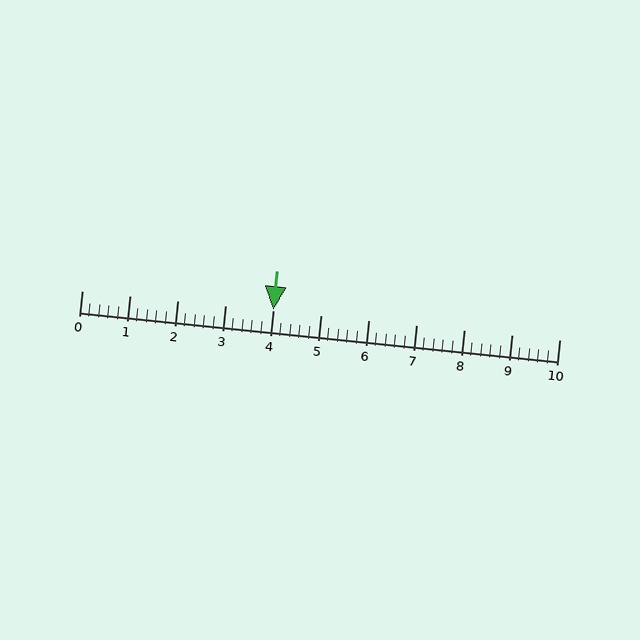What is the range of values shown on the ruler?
The ruler shows values from 0 to 10.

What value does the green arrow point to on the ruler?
The green arrow points to approximately 4.0.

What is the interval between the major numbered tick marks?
The major tick marks are spaced 1 units apart.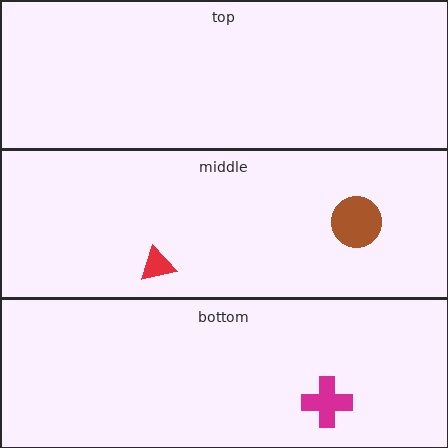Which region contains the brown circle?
The middle region.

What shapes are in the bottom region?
The magenta cross.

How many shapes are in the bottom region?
1.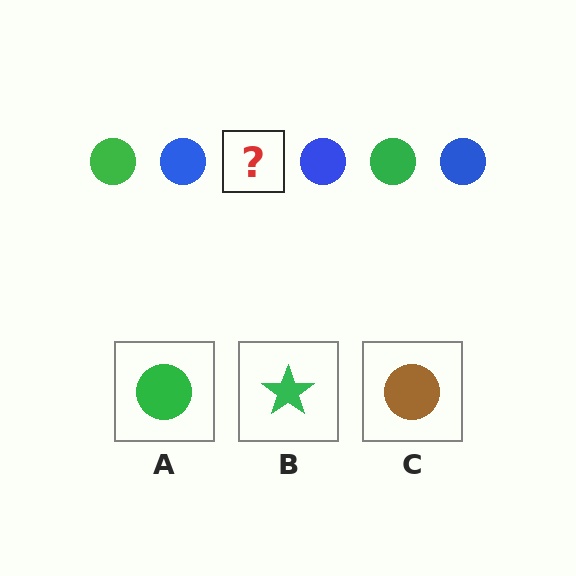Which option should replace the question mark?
Option A.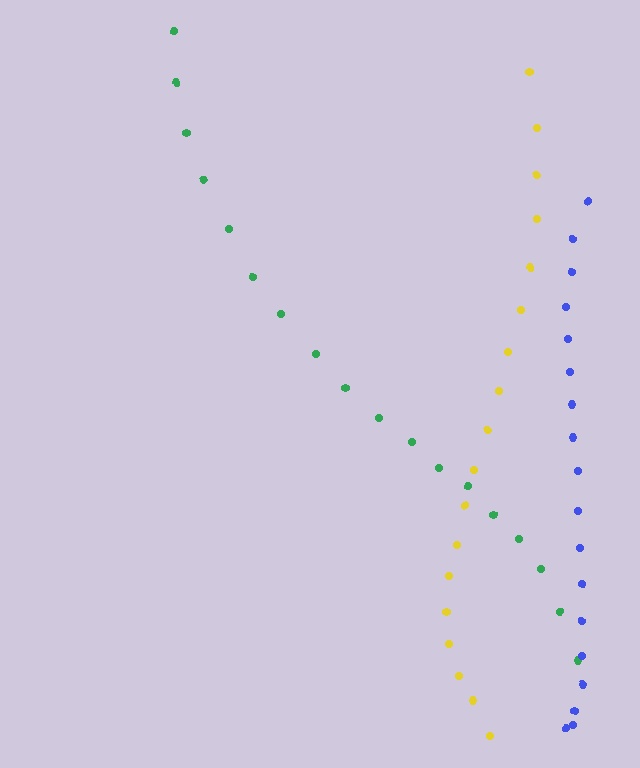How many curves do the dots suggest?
There are 3 distinct paths.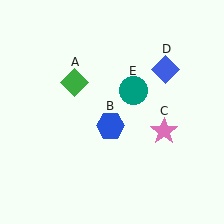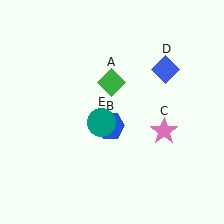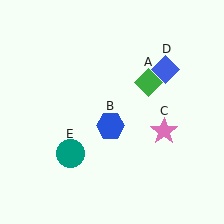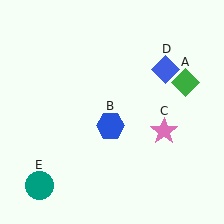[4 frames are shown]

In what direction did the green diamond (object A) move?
The green diamond (object A) moved right.